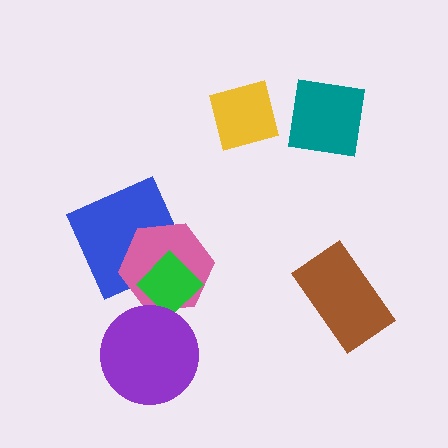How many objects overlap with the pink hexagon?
2 objects overlap with the pink hexagon.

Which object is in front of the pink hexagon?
The green diamond is in front of the pink hexagon.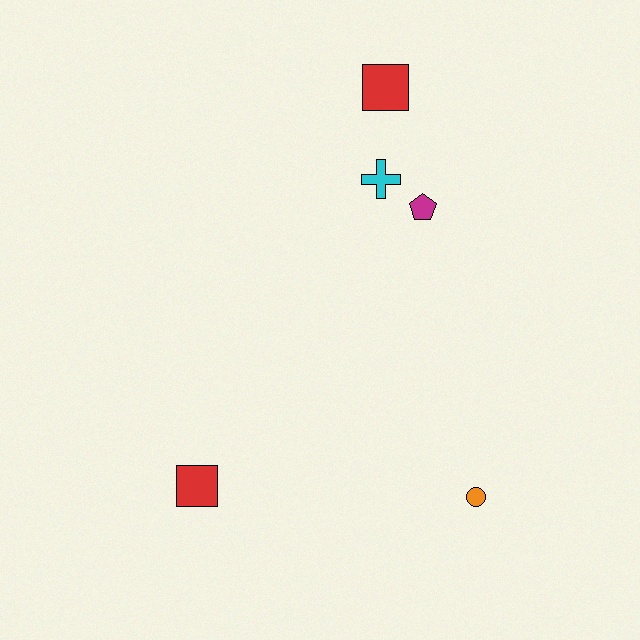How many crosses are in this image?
There is 1 cross.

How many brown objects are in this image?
There are no brown objects.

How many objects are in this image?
There are 5 objects.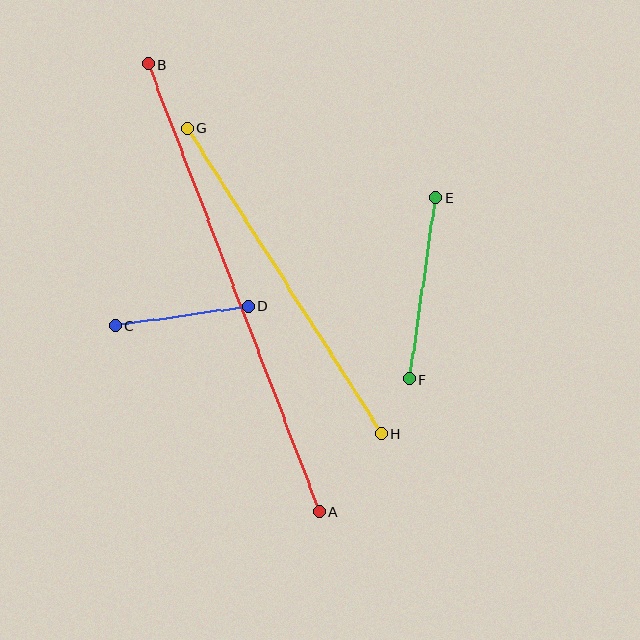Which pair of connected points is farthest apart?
Points A and B are farthest apart.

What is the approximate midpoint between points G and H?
The midpoint is at approximately (284, 281) pixels.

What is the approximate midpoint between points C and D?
The midpoint is at approximately (182, 316) pixels.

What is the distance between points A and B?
The distance is approximately 479 pixels.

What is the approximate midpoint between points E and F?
The midpoint is at approximately (423, 288) pixels.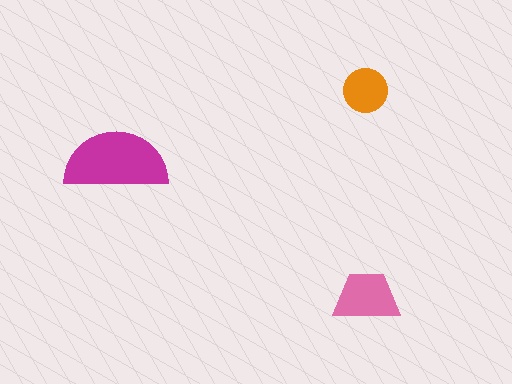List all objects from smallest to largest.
The orange circle, the pink trapezoid, the magenta semicircle.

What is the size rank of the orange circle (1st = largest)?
3rd.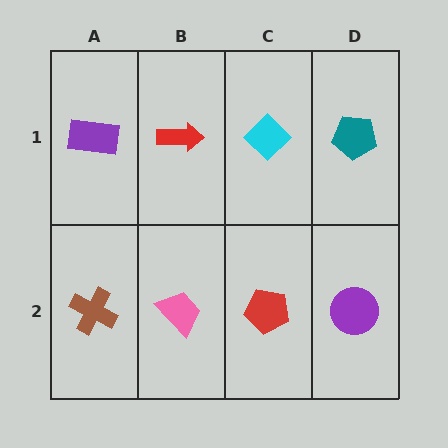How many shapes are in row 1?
4 shapes.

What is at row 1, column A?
A purple rectangle.